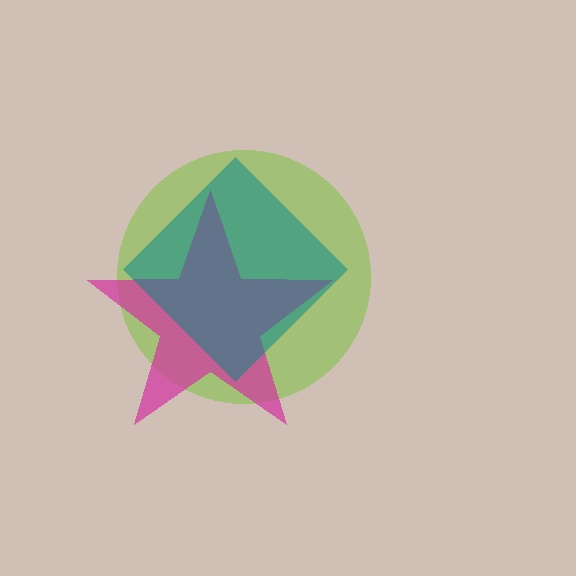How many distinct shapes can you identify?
There are 3 distinct shapes: a lime circle, a magenta star, a teal diamond.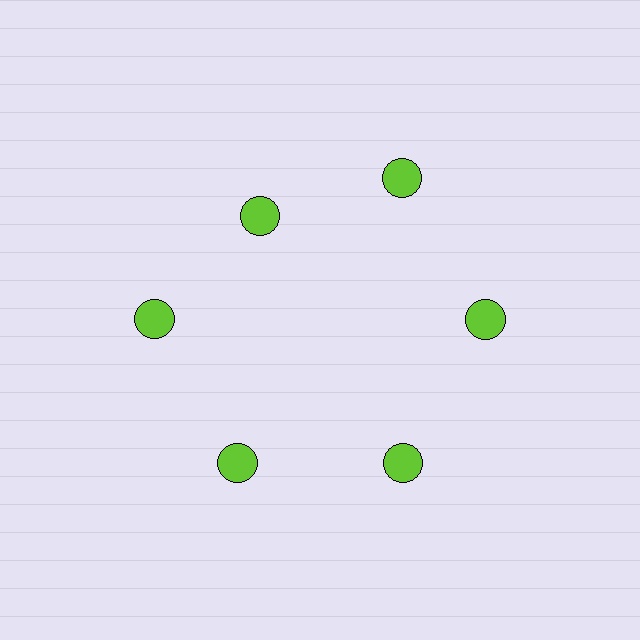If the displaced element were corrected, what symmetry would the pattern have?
It would have 6-fold rotational symmetry — the pattern would map onto itself every 60 degrees.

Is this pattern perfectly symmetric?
No. The 6 lime circles are arranged in a ring, but one element near the 11 o'clock position is pulled inward toward the center, breaking the 6-fold rotational symmetry.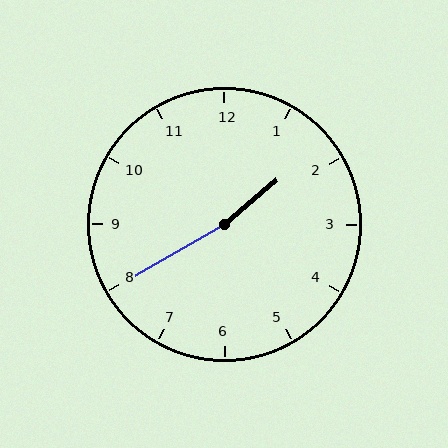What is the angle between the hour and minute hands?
Approximately 170 degrees.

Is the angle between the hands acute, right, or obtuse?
It is obtuse.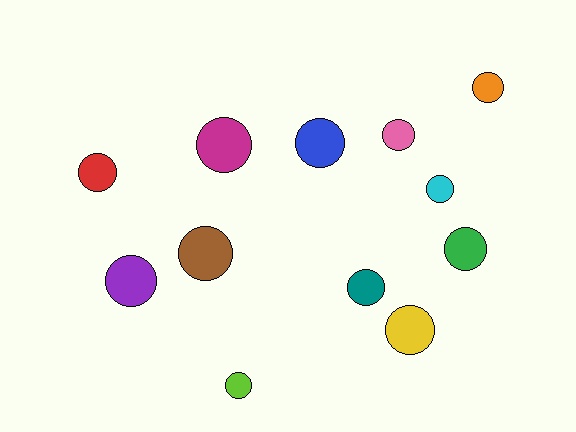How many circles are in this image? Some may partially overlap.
There are 12 circles.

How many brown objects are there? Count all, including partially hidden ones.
There is 1 brown object.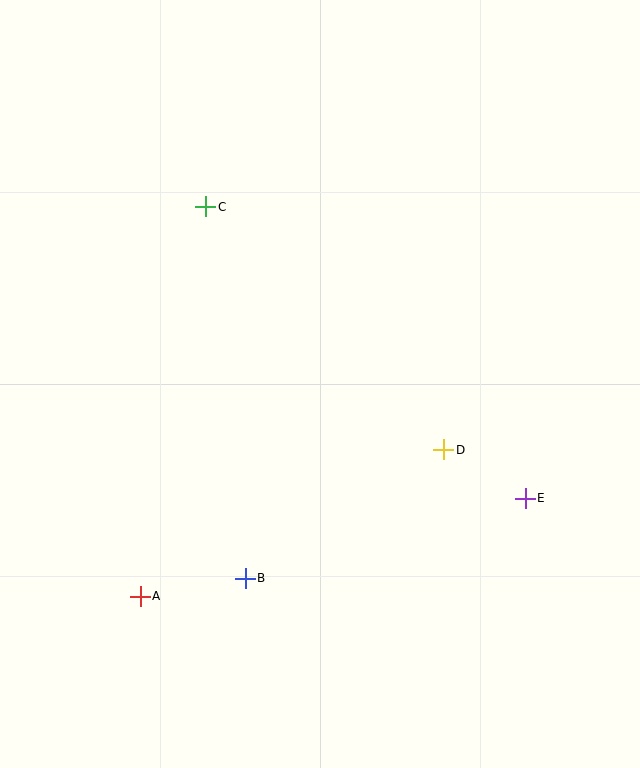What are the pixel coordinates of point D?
Point D is at (444, 450).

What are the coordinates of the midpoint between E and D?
The midpoint between E and D is at (485, 474).